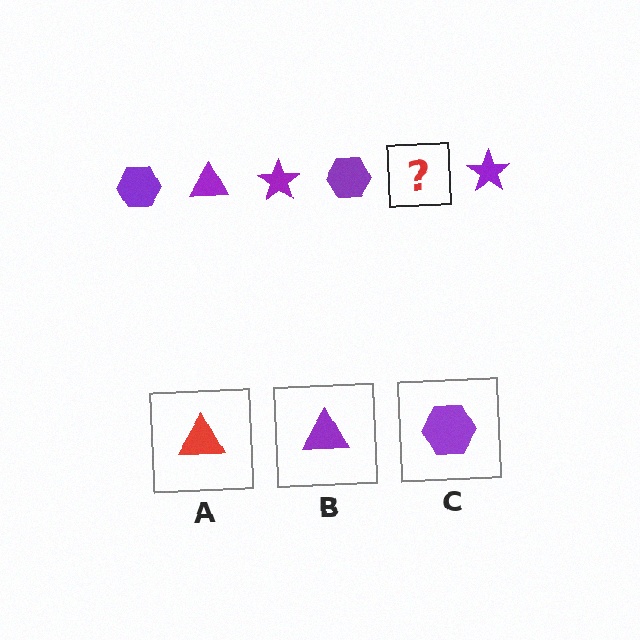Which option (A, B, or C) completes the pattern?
B.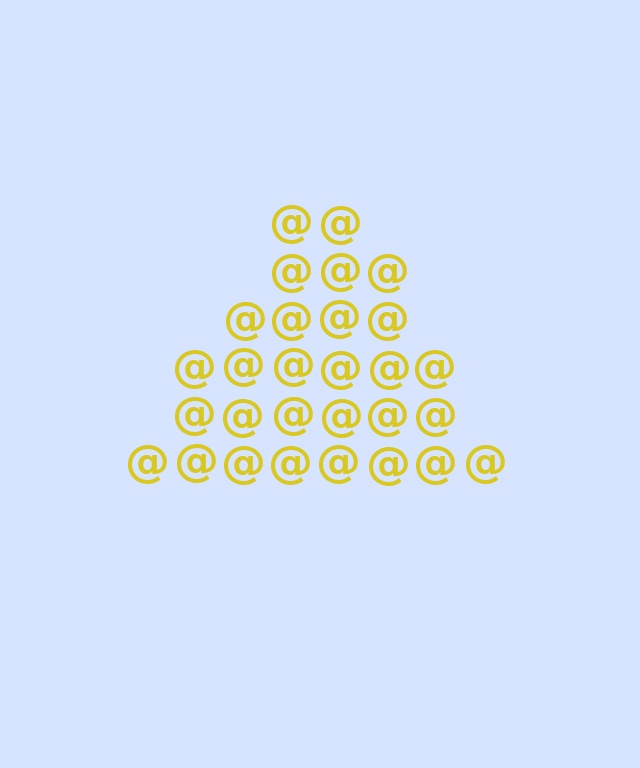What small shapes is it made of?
It is made of small at signs.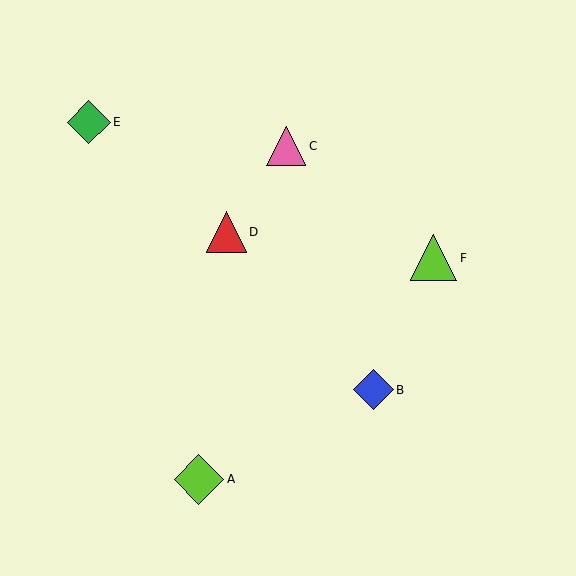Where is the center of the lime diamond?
The center of the lime diamond is at (199, 479).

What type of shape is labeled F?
Shape F is a lime triangle.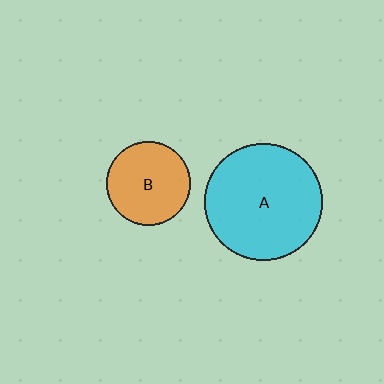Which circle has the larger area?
Circle A (cyan).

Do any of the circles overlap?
No, none of the circles overlap.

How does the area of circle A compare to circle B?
Approximately 1.9 times.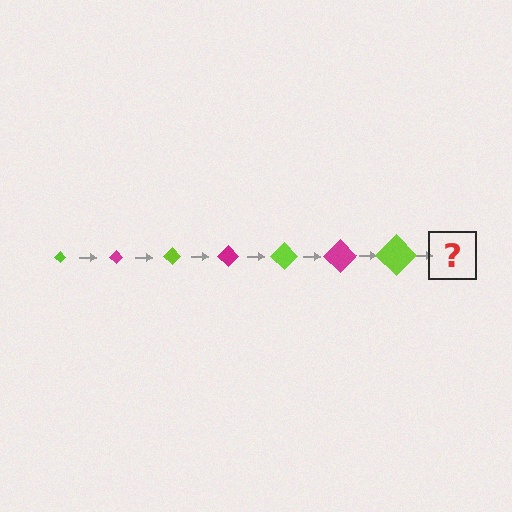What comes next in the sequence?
The next element should be a magenta diamond, larger than the previous one.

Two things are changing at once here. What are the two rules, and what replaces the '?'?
The two rules are that the diamond grows larger each step and the color cycles through lime and magenta. The '?' should be a magenta diamond, larger than the previous one.